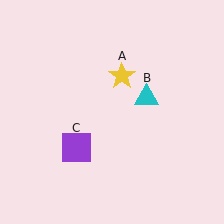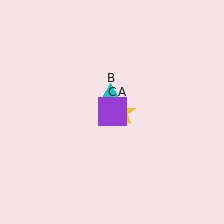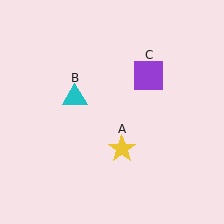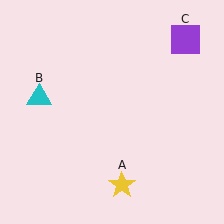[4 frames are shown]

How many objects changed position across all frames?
3 objects changed position: yellow star (object A), cyan triangle (object B), purple square (object C).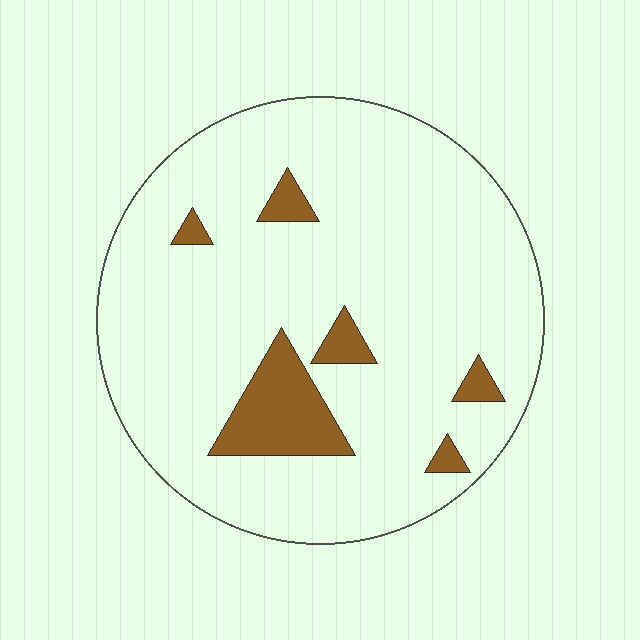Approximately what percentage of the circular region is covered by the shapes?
Approximately 10%.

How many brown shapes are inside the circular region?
6.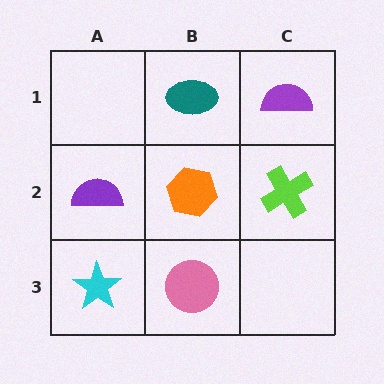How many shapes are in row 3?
2 shapes.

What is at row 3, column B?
A pink circle.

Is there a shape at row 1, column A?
No, that cell is empty.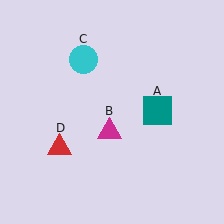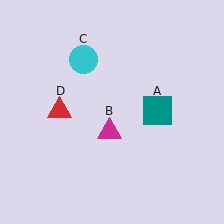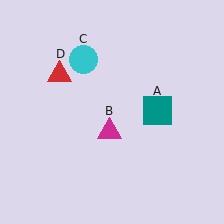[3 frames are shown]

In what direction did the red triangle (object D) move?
The red triangle (object D) moved up.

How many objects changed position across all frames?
1 object changed position: red triangle (object D).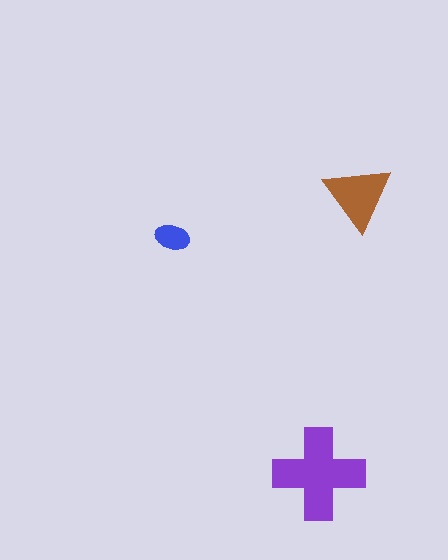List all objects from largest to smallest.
The purple cross, the brown triangle, the blue ellipse.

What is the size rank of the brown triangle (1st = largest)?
2nd.